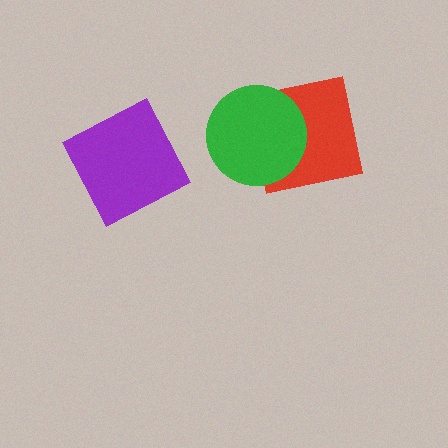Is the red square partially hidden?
Yes, it is partially covered by another shape.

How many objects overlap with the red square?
1 object overlaps with the red square.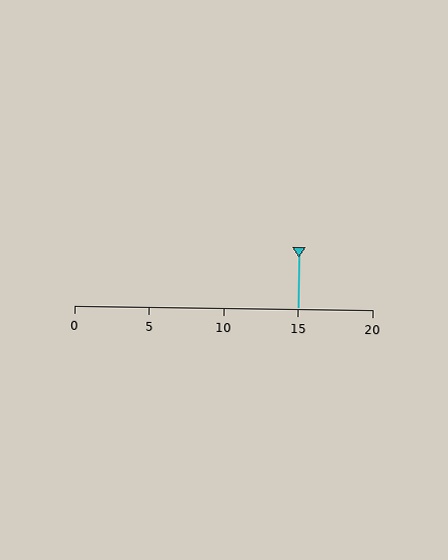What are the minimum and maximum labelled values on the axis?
The axis runs from 0 to 20.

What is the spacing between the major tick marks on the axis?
The major ticks are spaced 5 apart.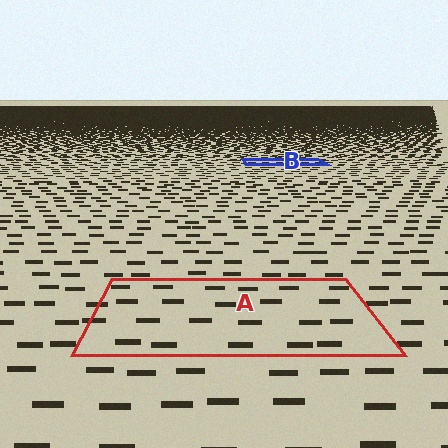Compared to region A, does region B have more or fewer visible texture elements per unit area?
Region B has more texture elements per unit area — they are packed more densely because it is farther away.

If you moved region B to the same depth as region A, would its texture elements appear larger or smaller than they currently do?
They would appear larger. At a closer depth, the same texture elements are projected at a bigger on-screen size.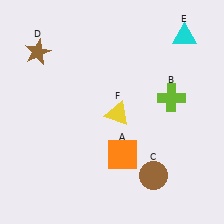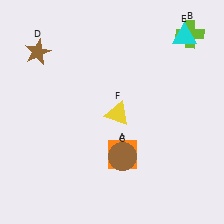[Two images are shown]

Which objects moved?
The objects that moved are: the lime cross (B), the brown circle (C).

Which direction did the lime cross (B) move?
The lime cross (B) moved up.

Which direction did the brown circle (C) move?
The brown circle (C) moved left.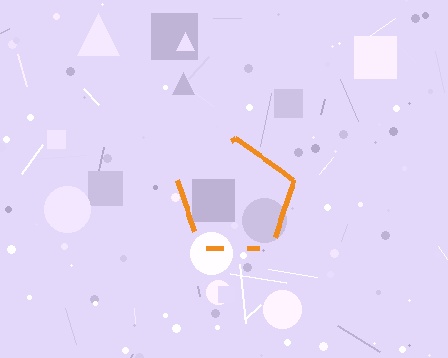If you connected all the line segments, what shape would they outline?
They would outline a pentagon.